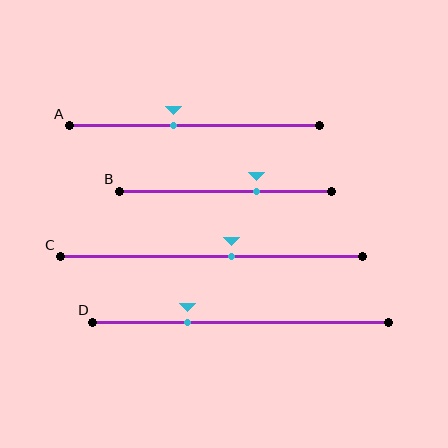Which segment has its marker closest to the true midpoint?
Segment C has its marker closest to the true midpoint.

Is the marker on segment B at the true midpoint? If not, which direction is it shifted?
No, the marker on segment B is shifted to the right by about 15% of the segment length.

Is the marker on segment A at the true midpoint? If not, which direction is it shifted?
No, the marker on segment A is shifted to the left by about 8% of the segment length.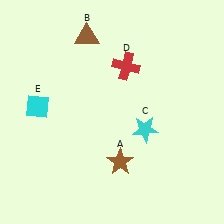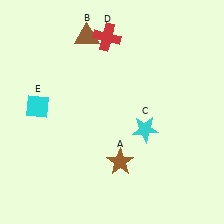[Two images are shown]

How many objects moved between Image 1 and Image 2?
1 object moved between the two images.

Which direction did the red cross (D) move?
The red cross (D) moved up.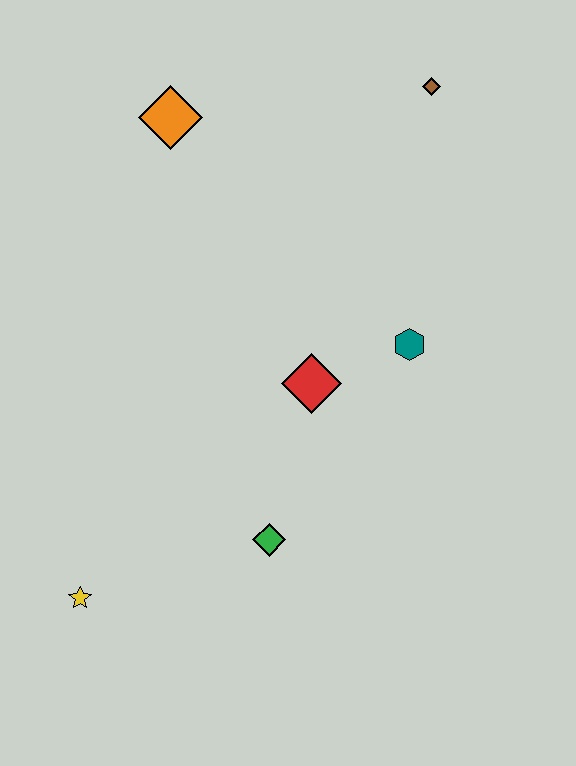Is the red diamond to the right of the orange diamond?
Yes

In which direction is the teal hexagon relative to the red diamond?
The teal hexagon is to the right of the red diamond.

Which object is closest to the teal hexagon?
The red diamond is closest to the teal hexagon.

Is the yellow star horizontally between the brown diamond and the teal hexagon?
No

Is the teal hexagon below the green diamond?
No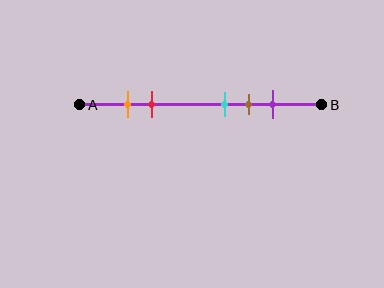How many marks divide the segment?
There are 5 marks dividing the segment.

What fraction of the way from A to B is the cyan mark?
The cyan mark is approximately 60% (0.6) of the way from A to B.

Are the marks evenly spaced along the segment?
No, the marks are not evenly spaced.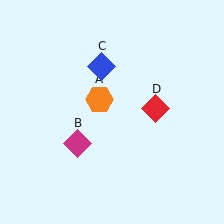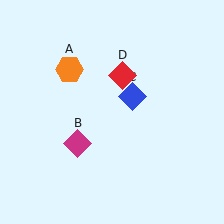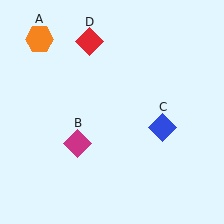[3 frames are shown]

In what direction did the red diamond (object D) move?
The red diamond (object D) moved up and to the left.